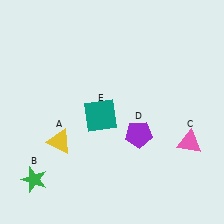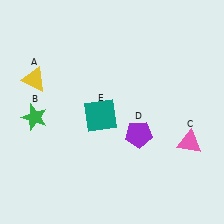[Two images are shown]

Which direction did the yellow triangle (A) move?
The yellow triangle (A) moved up.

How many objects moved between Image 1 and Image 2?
2 objects moved between the two images.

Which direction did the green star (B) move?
The green star (B) moved up.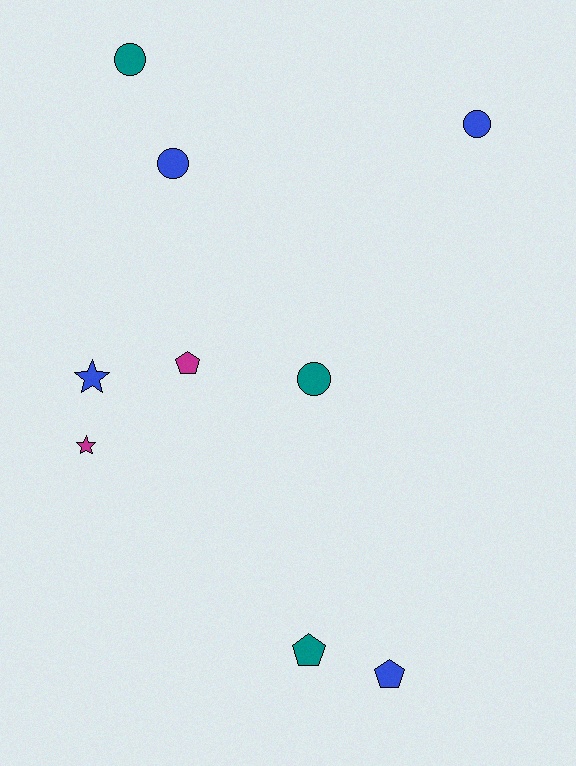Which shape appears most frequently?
Circle, with 4 objects.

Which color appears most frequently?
Blue, with 4 objects.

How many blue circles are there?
There are 2 blue circles.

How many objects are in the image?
There are 9 objects.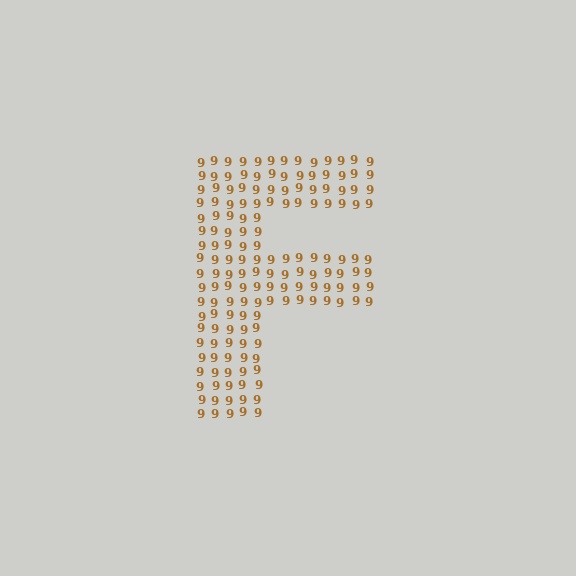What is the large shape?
The large shape is the letter F.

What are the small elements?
The small elements are digit 9's.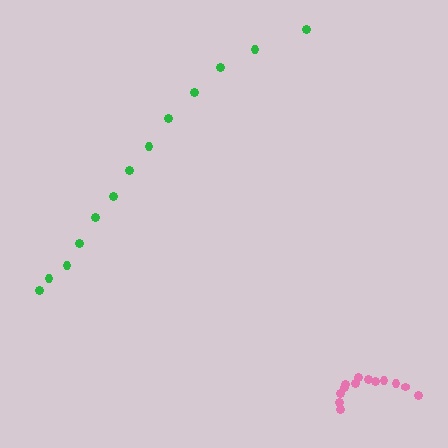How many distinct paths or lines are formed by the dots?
There are 2 distinct paths.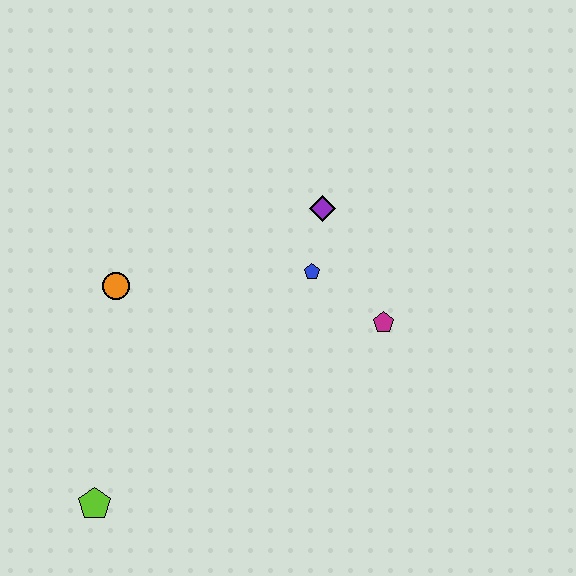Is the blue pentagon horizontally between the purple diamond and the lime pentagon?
Yes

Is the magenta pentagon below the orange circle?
Yes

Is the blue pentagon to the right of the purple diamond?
No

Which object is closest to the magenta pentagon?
The blue pentagon is closest to the magenta pentagon.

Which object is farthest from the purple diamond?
The lime pentagon is farthest from the purple diamond.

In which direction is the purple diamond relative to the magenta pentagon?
The purple diamond is above the magenta pentagon.